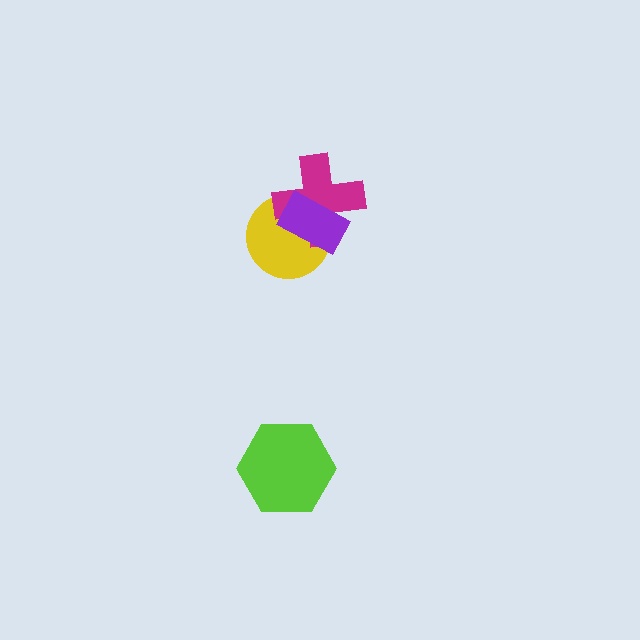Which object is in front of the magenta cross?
The purple rectangle is in front of the magenta cross.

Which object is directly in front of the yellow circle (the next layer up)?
The magenta cross is directly in front of the yellow circle.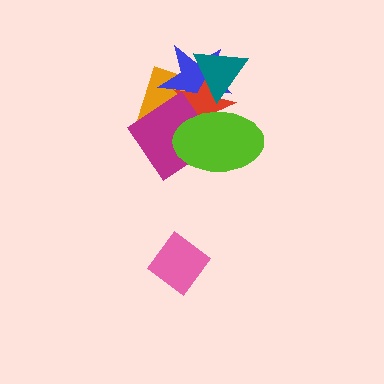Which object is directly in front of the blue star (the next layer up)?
The red star is directly in front of the blue star.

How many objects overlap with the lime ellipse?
4 objects overlap with the lime ellipse.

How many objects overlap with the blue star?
5 objects overlap with the blue star.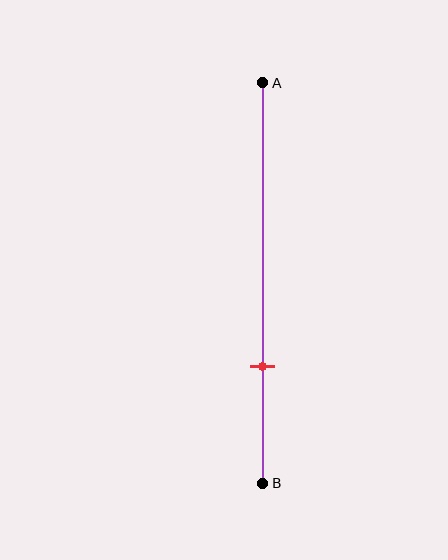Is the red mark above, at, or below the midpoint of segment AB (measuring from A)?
The red mark is below the midpoint of segment AB.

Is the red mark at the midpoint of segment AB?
No, the mark is at about 70% from A, not at the 50% midpoint.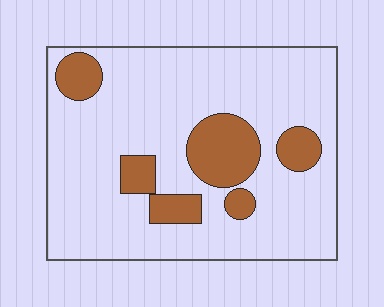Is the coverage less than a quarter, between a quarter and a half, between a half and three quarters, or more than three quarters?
Less than a quarter.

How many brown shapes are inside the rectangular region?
6.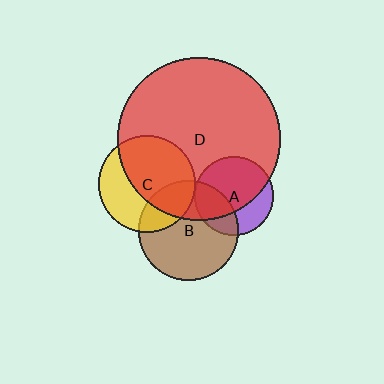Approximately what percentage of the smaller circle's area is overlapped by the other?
Approximately 5%.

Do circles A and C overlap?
Yes.